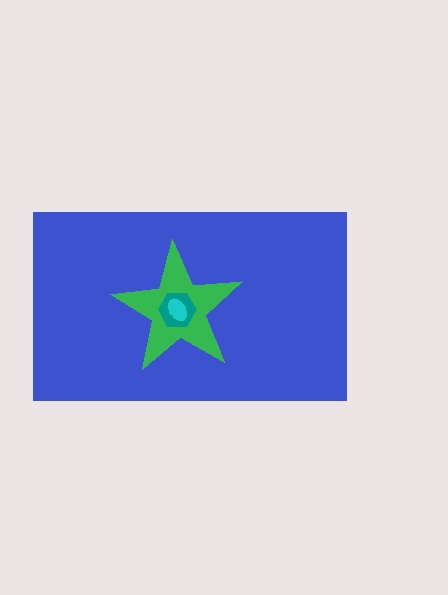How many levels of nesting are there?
4.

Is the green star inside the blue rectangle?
Yes.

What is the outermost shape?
The blue rectangle.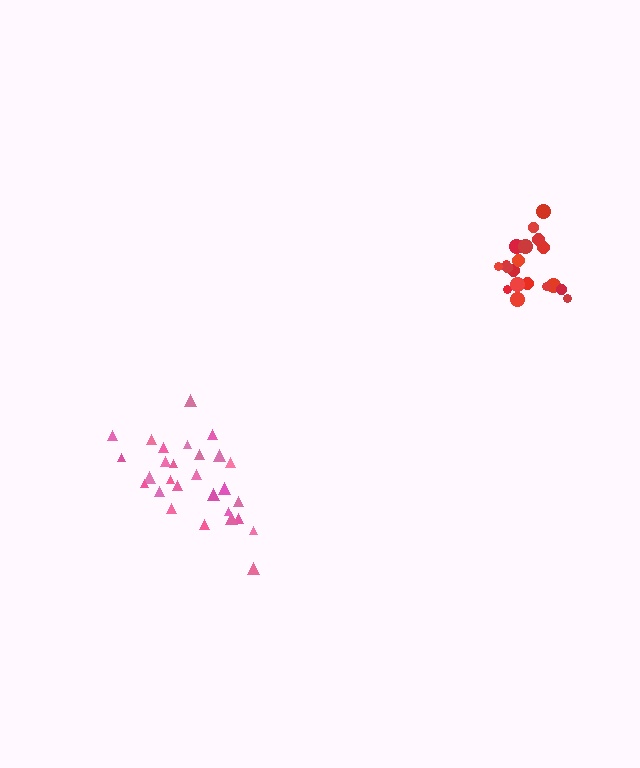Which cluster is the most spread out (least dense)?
Pink.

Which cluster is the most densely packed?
Red.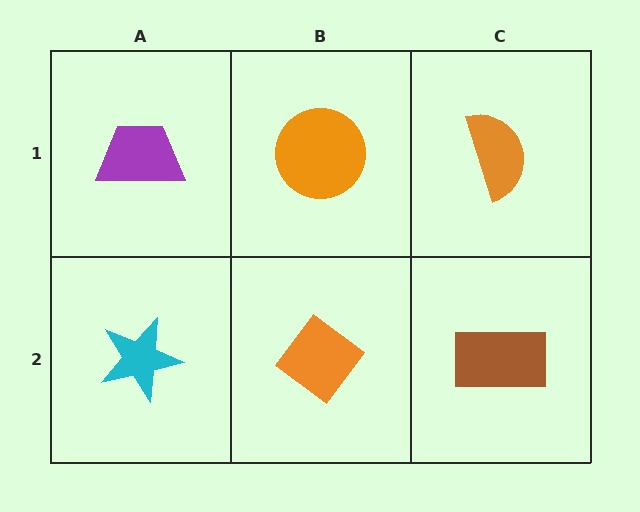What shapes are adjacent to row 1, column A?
A cyan star (row 2, column A), an orange circle (row 1, column B).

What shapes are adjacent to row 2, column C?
An orange semicircle (row 1, column C), an orange diamond (row 2, column B).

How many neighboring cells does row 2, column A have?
2.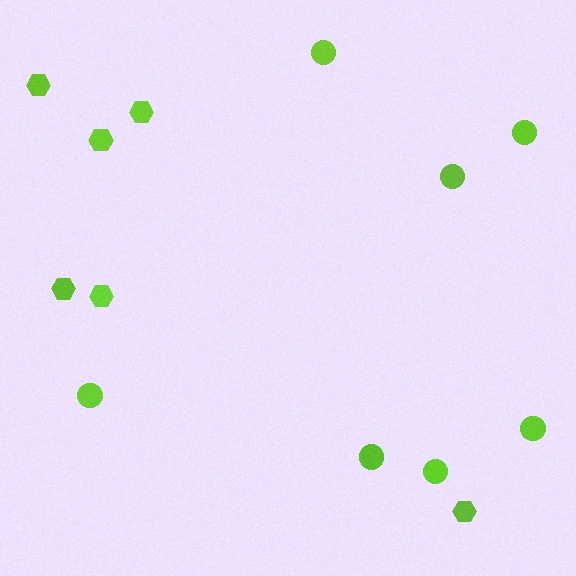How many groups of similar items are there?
There are 2 groups: one group of circles (7) and one group of hexagons (6).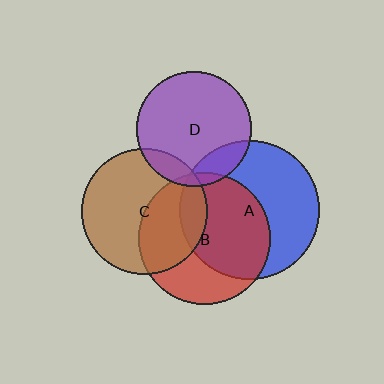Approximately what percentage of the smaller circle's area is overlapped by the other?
Approximately 15%.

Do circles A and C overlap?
Yes.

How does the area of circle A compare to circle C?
Approximately 1.2 times.